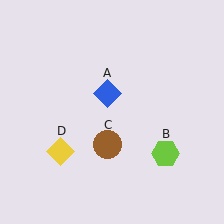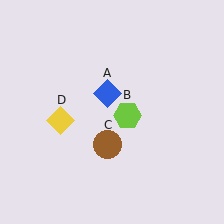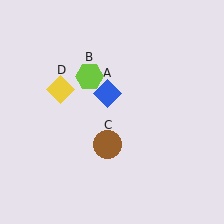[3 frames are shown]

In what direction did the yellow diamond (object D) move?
The yellow diamond (object D) moved up.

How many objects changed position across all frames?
2 objects changed position: lime hexagon (object B), yellow diamond (object D).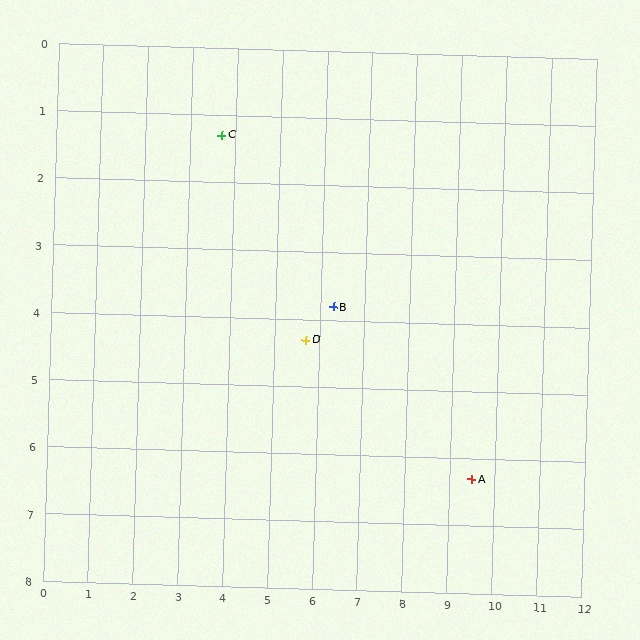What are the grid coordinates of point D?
Point D is at approximately (5.7, 4.3).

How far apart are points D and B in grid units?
Points D and B are about 0.8 grid units apart.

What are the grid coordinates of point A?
Point A is at approximately (9.5, 6.3).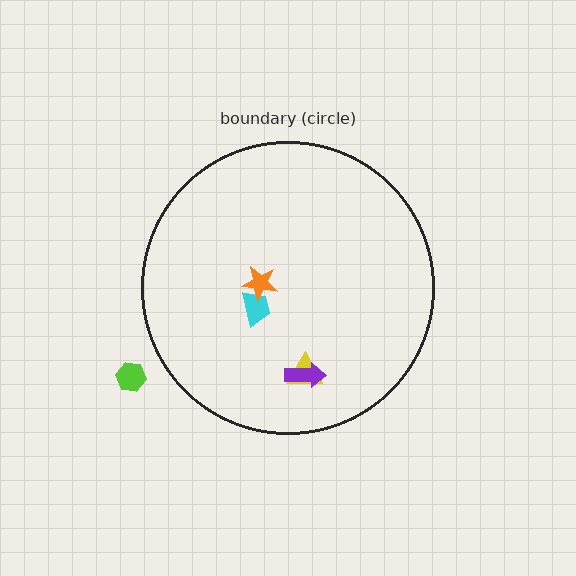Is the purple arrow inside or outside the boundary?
Inside.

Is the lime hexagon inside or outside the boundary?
Outside.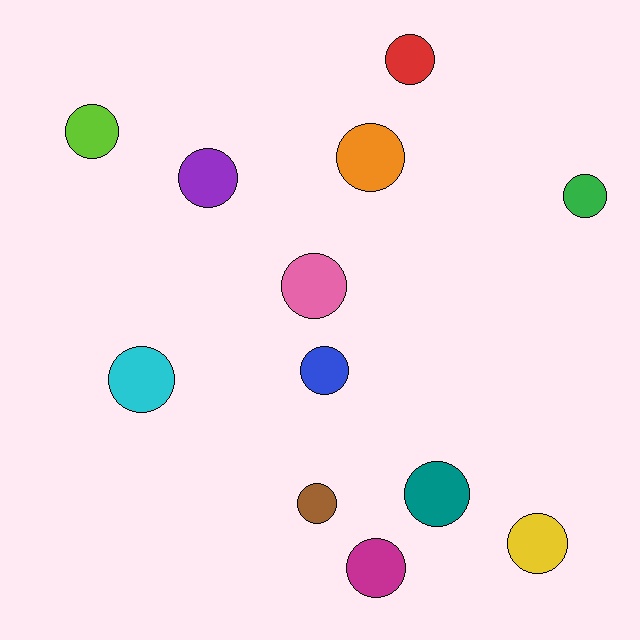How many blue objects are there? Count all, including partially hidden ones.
There is 1 blue object.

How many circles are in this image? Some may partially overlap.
There are 12 circles.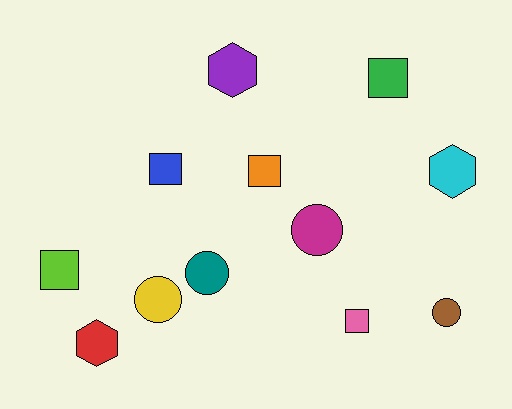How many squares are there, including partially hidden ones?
There are 5 squares.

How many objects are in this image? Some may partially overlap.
There are 12 objects.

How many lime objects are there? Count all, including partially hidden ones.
There is 1 lime object.